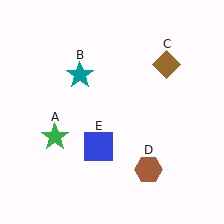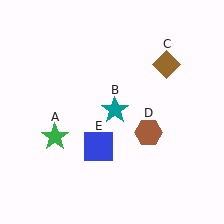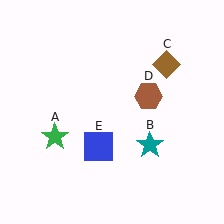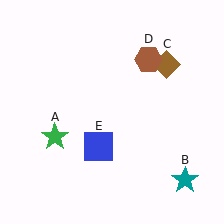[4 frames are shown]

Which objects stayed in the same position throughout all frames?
Green star (object A) and brown diamond (object C) and blue square (object E) remained stationary.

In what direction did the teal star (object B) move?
The teal star (object B) moved down and to the right.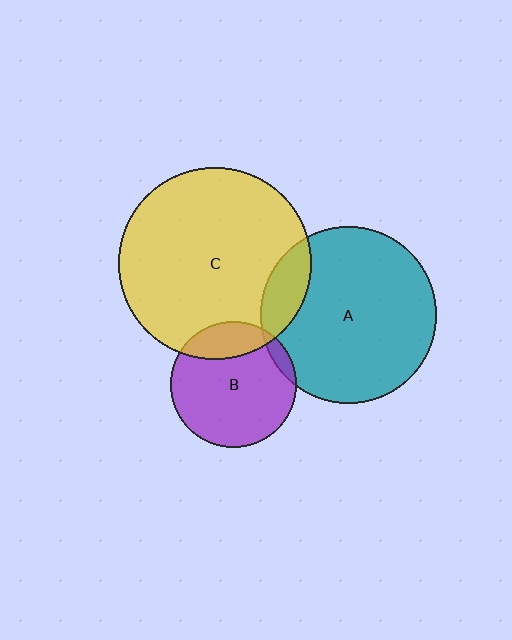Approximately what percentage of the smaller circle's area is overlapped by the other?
Approximately 5%.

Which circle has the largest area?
Circle C (yellow).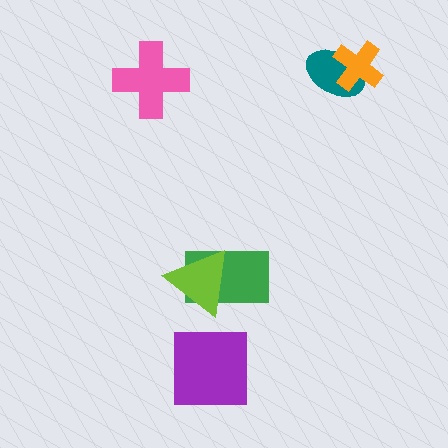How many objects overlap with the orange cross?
1 object overlaps with the orange cross.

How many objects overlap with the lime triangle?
1 object overlaps with the lime triangle.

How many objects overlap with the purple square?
0 objects overlap with the purple square.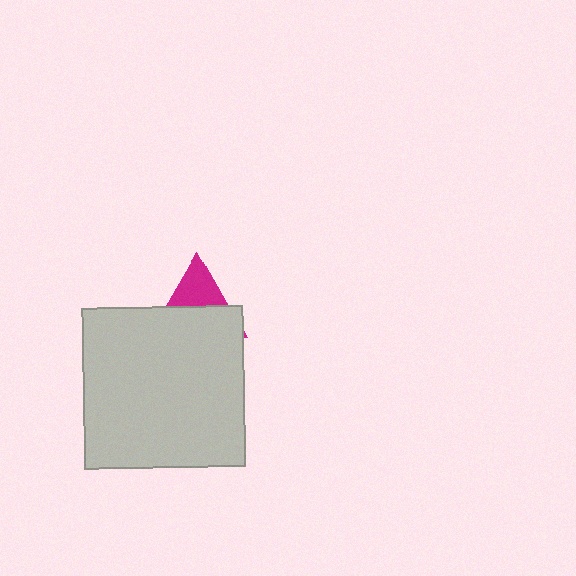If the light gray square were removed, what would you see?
You would see the complete magenta triangle.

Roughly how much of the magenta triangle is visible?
A small part of it is visible (roughly 38%).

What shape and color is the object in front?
The object in front is a light gray square.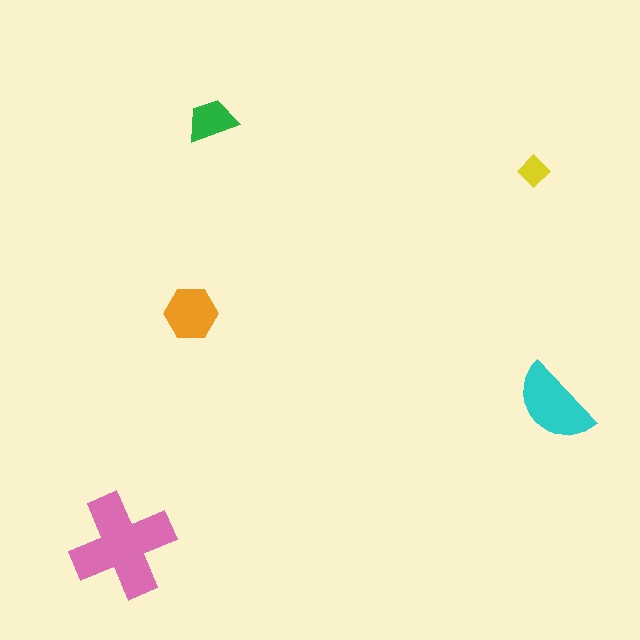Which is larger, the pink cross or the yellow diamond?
The pink cross.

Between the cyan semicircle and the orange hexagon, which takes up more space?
The cyan semicircle.